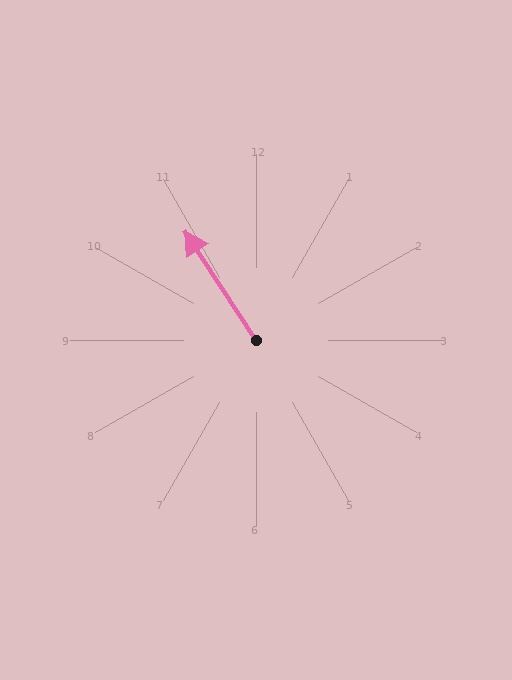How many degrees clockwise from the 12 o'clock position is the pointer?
Approximately 327 degrees.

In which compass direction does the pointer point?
Northwest.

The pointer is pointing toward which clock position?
Roughly 11 o'clock.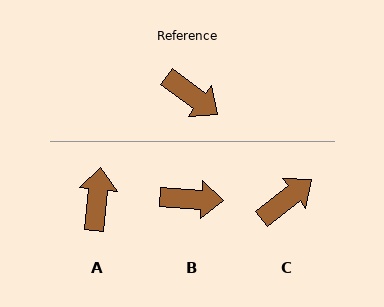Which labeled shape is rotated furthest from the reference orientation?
A, about 121 degrees away.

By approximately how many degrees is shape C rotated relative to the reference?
Approximately 75 degrees counter-clockwise.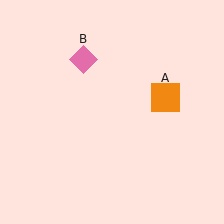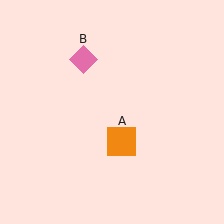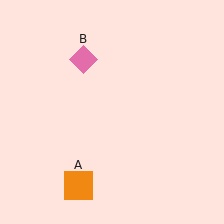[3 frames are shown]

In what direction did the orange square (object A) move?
The orange square (object A) moved down and to the left.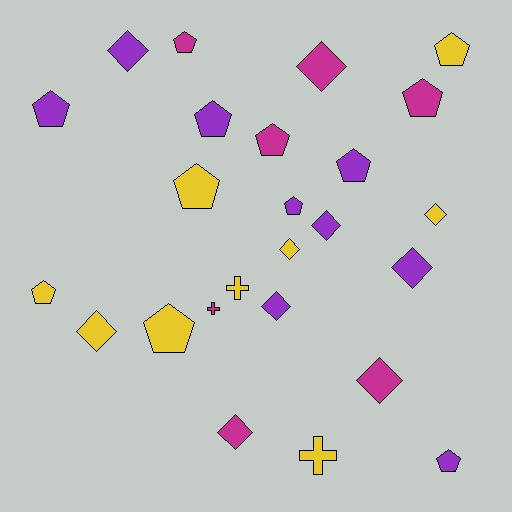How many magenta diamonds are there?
There are 3 magenta diamonds.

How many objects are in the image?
There are 25 objects.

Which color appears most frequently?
Yellow, with 9 objects.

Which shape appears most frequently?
Pentagon, with 12 objects.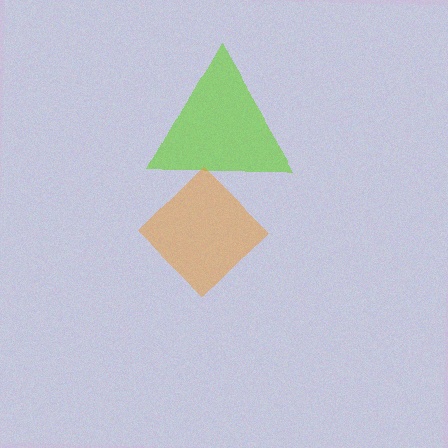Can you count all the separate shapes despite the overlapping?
Yes, there are 2 separate shapes.